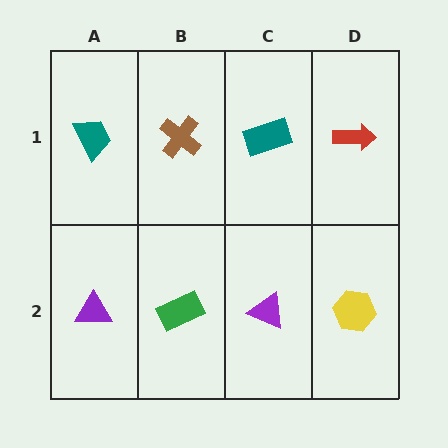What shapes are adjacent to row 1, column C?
A purple triangle (row 2, column C), a brown cross (row 1, column B), a red arrow (row 1, column D).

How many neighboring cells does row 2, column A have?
2.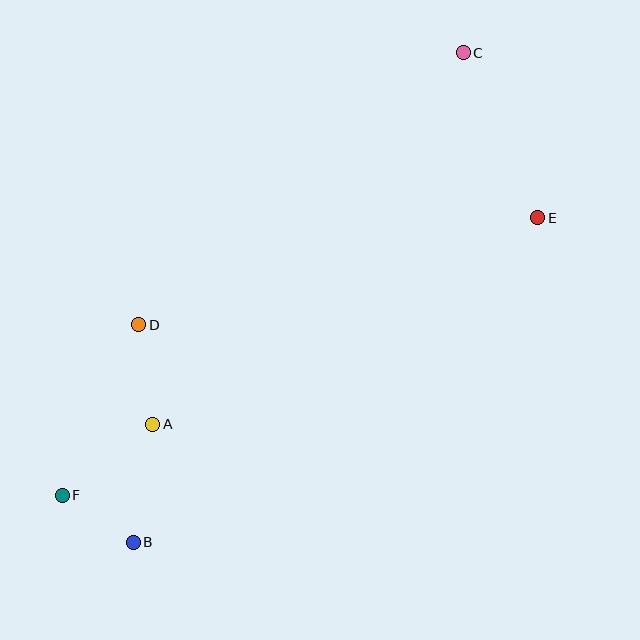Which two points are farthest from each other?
Points C and F are farthest from each other.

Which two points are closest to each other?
Points B and F are closest to each other.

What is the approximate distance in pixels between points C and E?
The distance between C and E is approximately 181 pixels.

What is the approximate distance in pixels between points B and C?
The distance between B and C is approximately 590 pixels.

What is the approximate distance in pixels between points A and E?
The distance between A and E is approximately 436 pixels.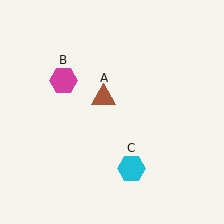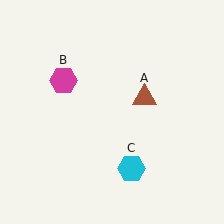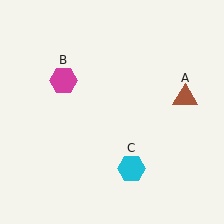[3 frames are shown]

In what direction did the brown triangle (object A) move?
The brown triangle (object A) moved right.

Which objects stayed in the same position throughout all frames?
Magenta hexagon (object B) and cyan hexagon (object C) remained stationary.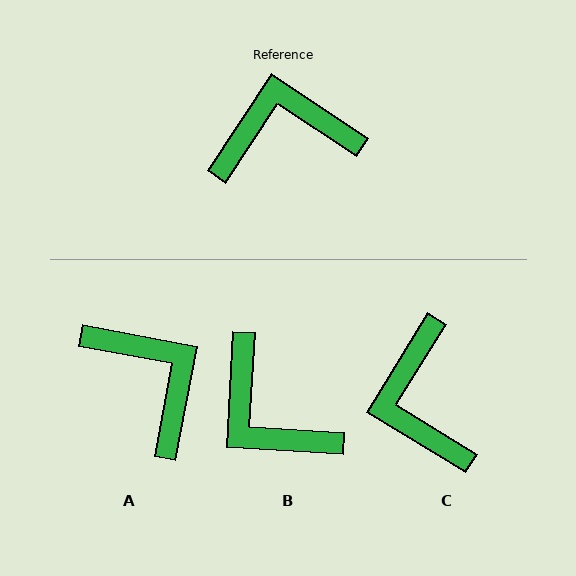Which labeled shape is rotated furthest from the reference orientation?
B, about 121 degrees away.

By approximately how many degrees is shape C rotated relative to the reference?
Approximately 92 degrees counter-clockwise.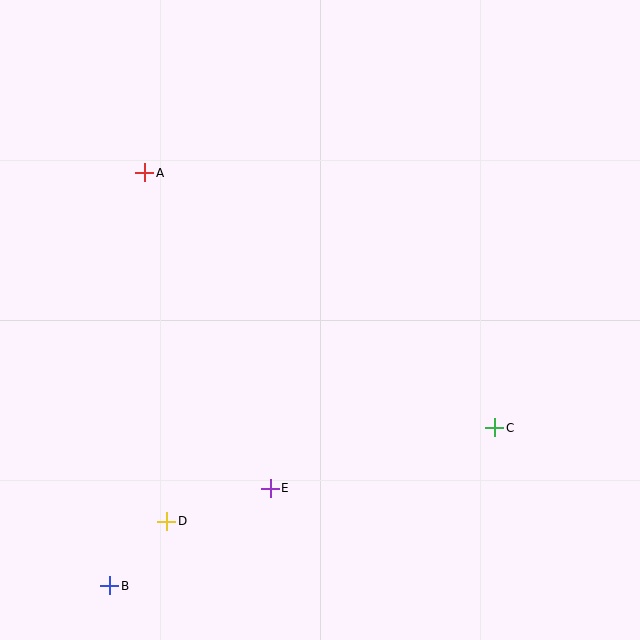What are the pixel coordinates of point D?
Point D is at (167, 521).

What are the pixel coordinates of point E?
Point E is at (270, 488).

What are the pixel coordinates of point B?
Point B is at (110, 586).